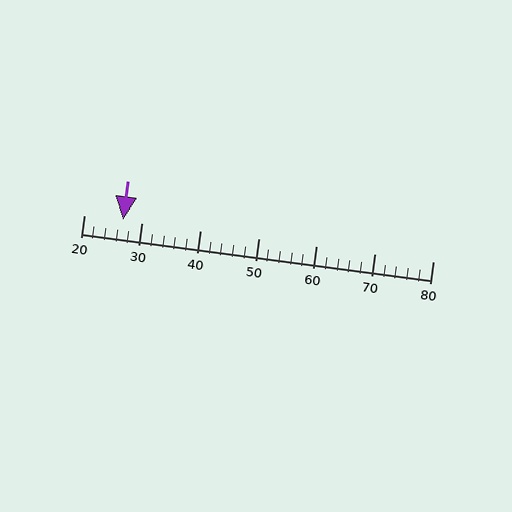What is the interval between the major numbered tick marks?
The major tick marks are spaced 10 units apart.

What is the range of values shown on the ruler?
The ruler shows values from 20 to 80.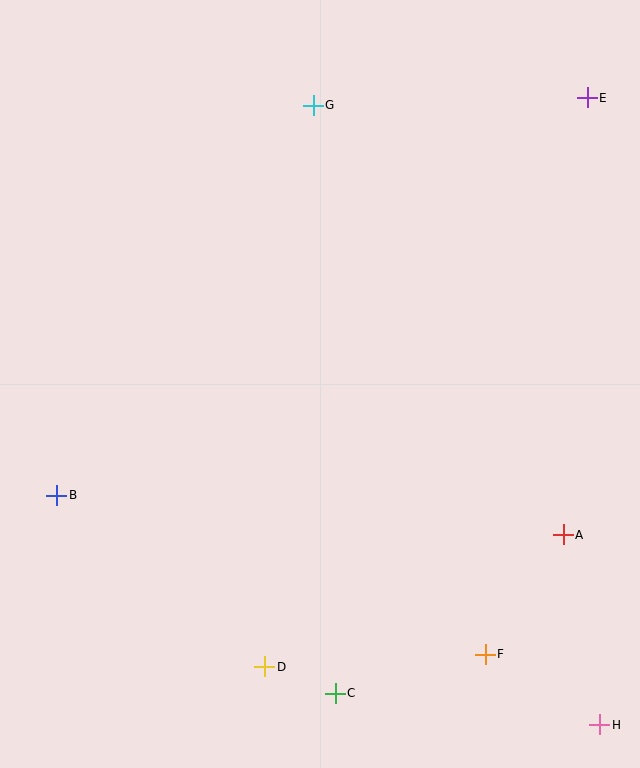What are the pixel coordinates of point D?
Point D is at (265, 667).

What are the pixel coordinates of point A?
Point A is at (563, 535).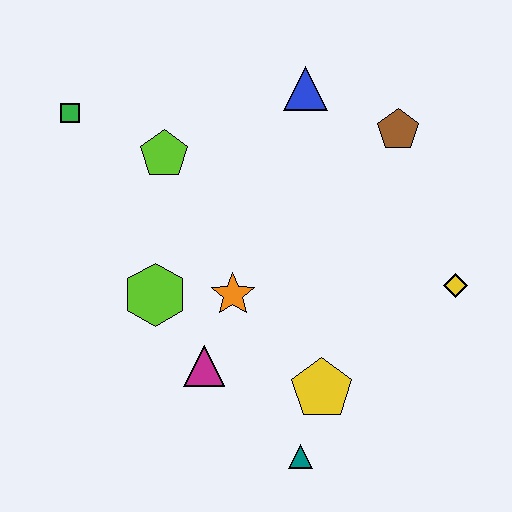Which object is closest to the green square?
The lime pentagon is closest to the green square.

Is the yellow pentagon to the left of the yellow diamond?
Yes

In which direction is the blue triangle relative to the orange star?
The blue triangle is above the orange star.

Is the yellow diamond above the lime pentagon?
No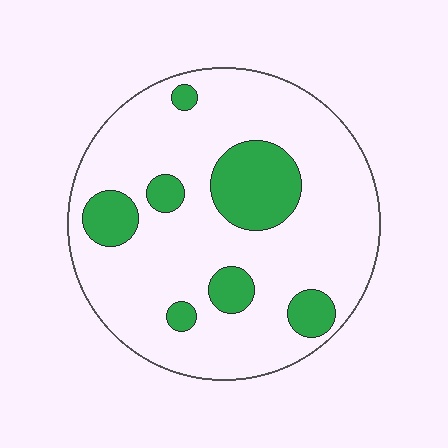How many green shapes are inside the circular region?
7.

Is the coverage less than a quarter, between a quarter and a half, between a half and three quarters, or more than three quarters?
Less than a quarter.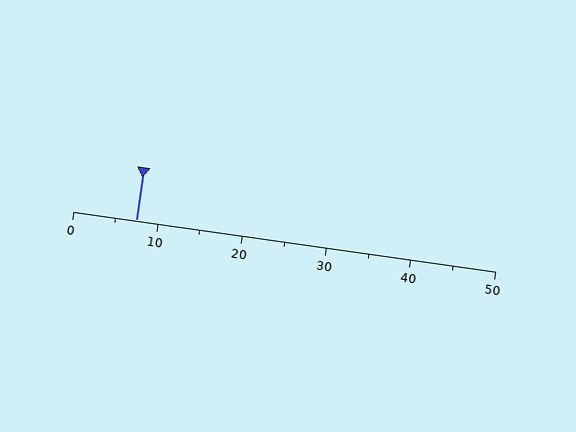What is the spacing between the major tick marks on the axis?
The major ticks are spaced 10 apart.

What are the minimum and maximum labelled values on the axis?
The axis runs from 0 to 50.